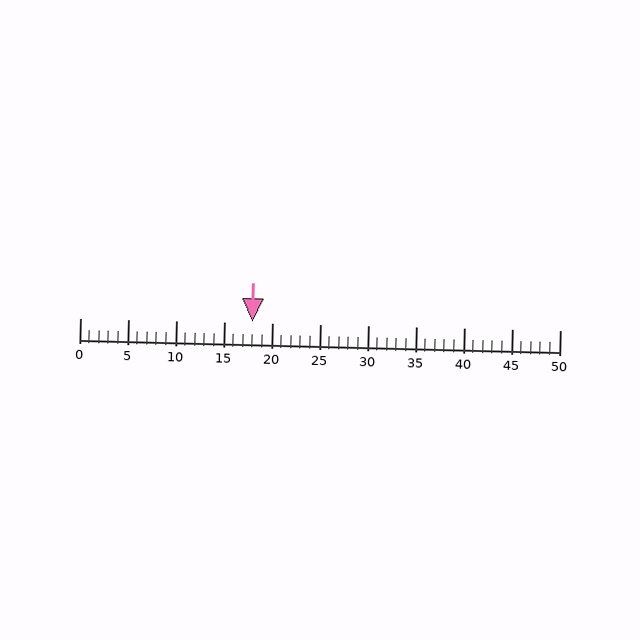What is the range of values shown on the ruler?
The ruler shows values from 0 to 50.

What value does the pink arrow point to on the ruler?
The pink arrow points to approximately 18.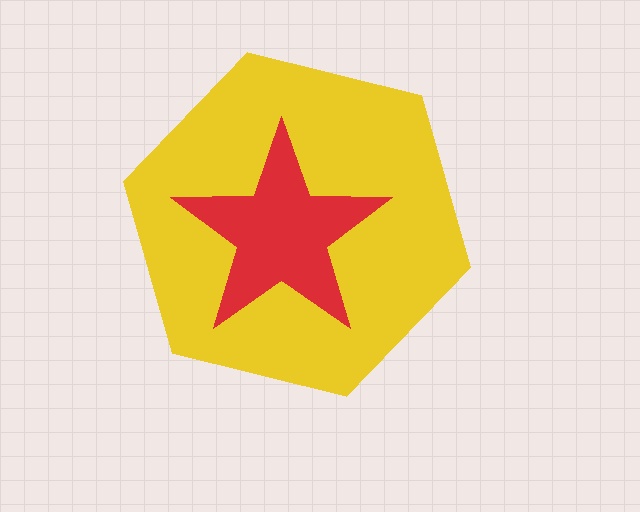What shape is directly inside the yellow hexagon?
The red star.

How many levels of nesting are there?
2.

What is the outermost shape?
The yellow hexagon.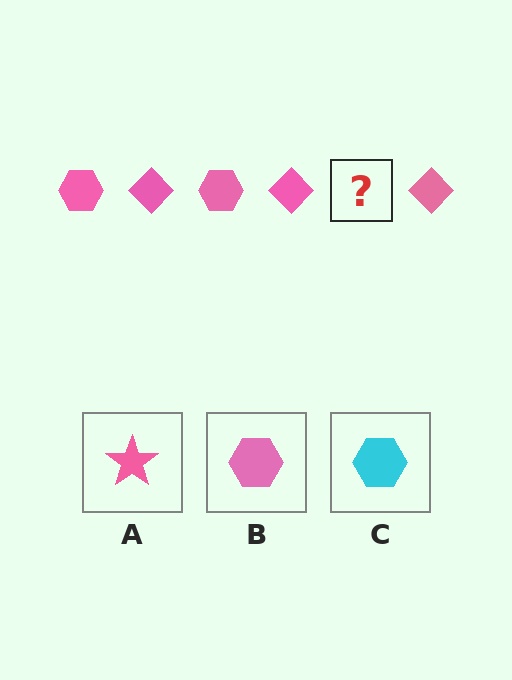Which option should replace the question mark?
Option B.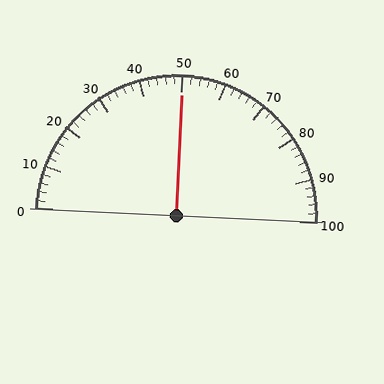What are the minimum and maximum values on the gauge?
The gauge ranges from 0 to 100.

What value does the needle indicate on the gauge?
The needle indicates approximately 50.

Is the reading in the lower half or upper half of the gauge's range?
The reading is in the upper half of the range (0 to 100).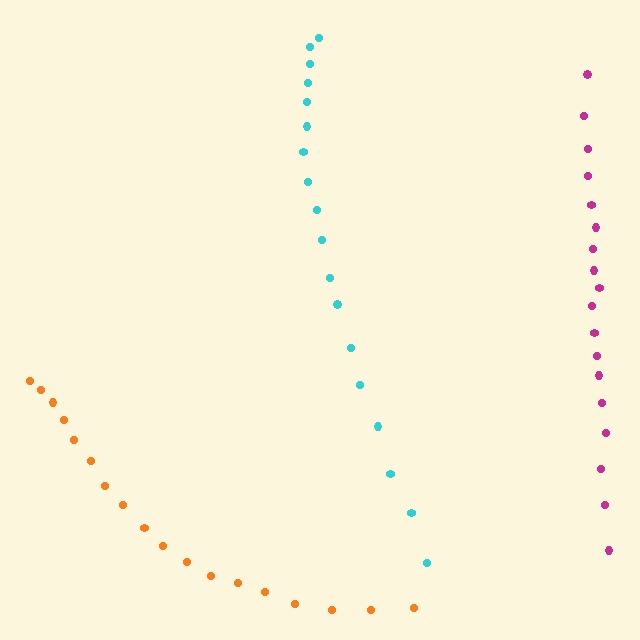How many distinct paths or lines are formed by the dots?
There are 3 distinct paths.